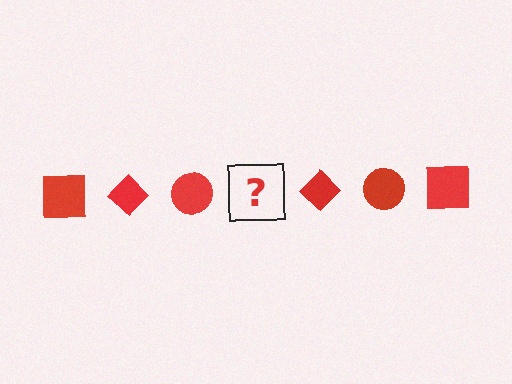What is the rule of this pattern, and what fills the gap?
The rule is that the pattern cycles through square, diamond, circle shapes in red. The gap should be filled with a red square.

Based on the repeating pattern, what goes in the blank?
The blank should be a red square.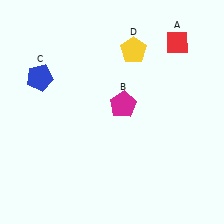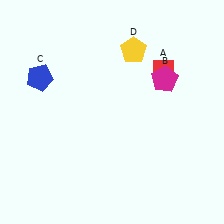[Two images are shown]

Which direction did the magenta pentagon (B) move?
The magenta pentagon (B) moved right.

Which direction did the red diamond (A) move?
The red diamond (A) moved down.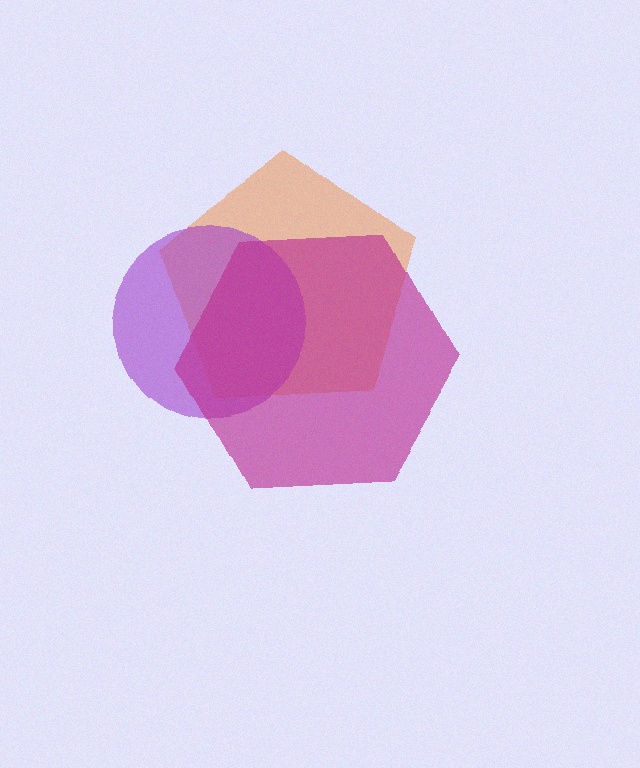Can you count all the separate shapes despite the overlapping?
Yes, there are 3 separate shapes.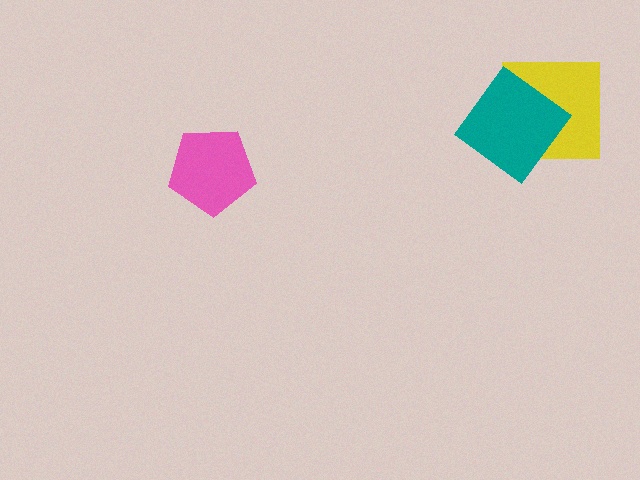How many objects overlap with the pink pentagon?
0 objects overlap with the pink pentagon.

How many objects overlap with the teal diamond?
1 object overlaps with the teal diamond.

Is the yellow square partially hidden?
Yes, it is partially covered by another shape.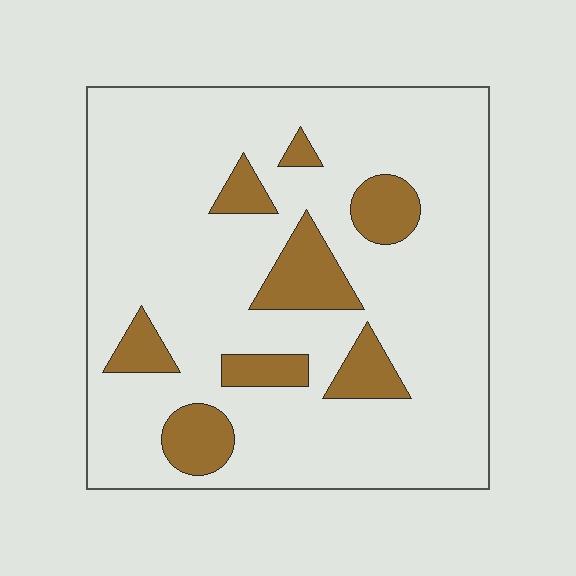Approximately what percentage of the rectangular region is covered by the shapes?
Approximately 15%.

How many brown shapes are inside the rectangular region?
8.